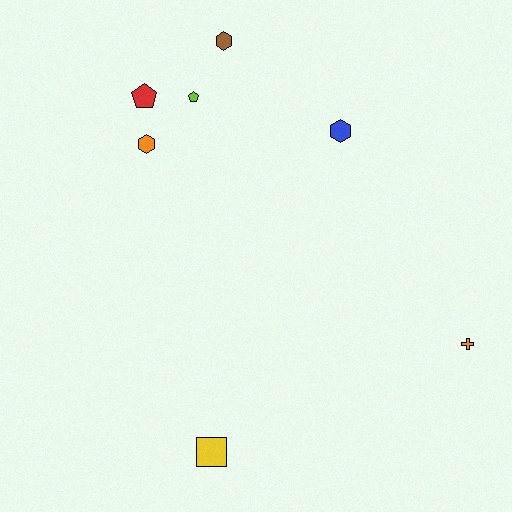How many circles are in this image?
There are no circles.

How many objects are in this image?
There are 7 objects.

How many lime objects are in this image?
There is 1 lime object.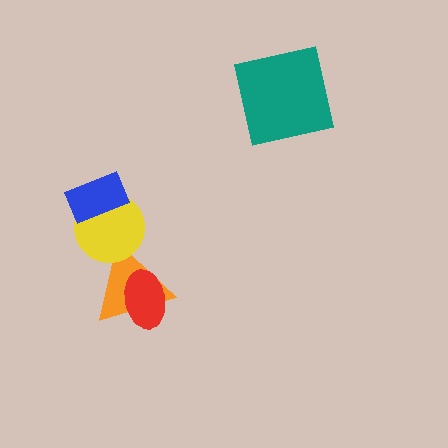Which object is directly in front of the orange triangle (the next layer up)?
The yellow circle is directly in front of the orange triangle.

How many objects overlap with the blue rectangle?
1 object overlaps with the blue rectangle.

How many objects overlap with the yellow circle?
2 objects overlap with the yellow circle.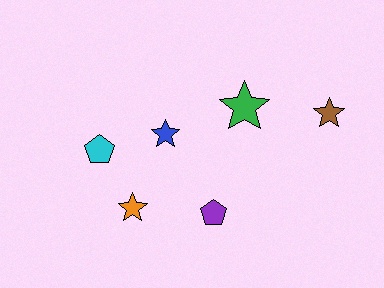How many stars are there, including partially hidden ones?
There are 4 stars.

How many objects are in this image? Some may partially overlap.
There are 6 objects.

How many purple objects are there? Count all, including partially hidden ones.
There is 1 purple object.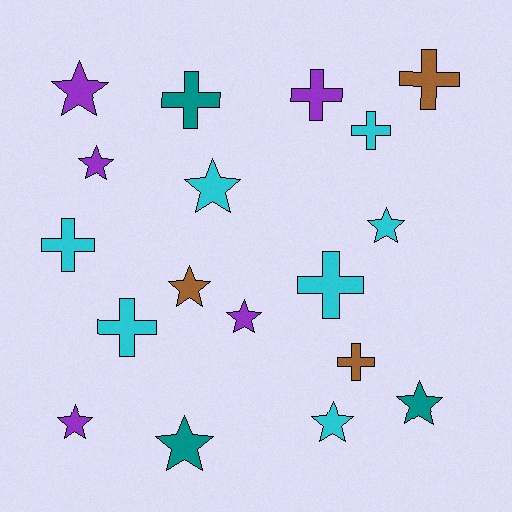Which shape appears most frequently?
Star, with 10 objects.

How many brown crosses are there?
There are 2 brown crosses.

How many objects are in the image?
There are 18 objects.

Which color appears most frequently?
Cyan, with 7 objects.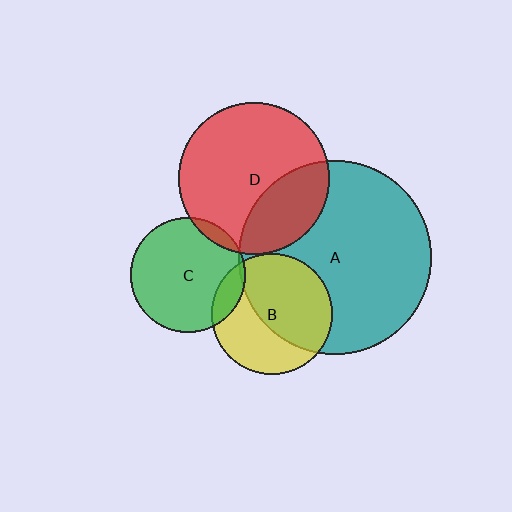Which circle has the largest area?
Circle A (teal).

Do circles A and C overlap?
Yes.